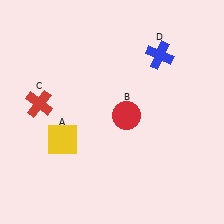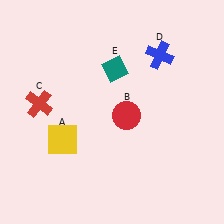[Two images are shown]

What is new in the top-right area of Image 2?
A teal diamond (E) was added in the top-right area of Image 2.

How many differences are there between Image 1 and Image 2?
There is 1 difference between the two images.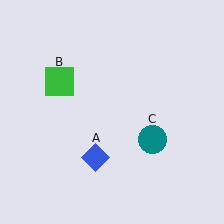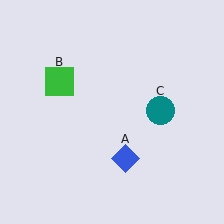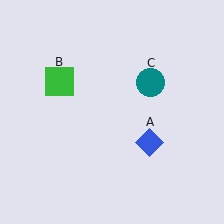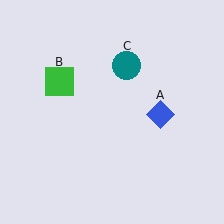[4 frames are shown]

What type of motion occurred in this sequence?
The blue diamond (object A), teal circle (object C) rotated counterclockwise around the center of the scene.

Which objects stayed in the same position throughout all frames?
Green square (object B) remained stationary.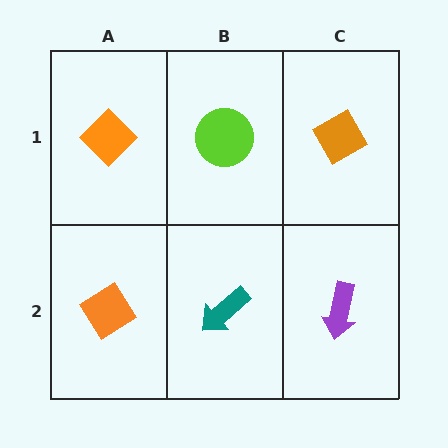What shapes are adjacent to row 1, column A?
An orange diamond (row 2, column A), a lime circle (row 1, column B).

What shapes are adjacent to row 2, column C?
An orange diamond (row 1, column C), a teal arrow (row 2, column B).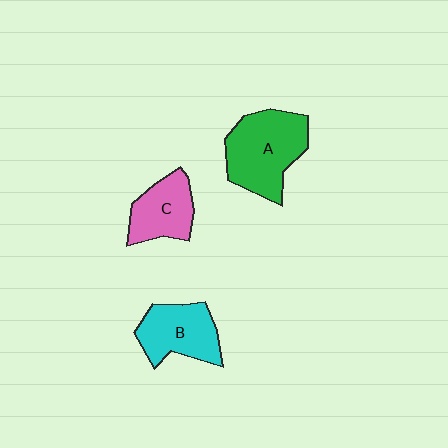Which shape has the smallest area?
Shape C (pink).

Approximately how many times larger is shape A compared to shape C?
Approximately 1.5 times.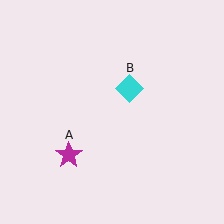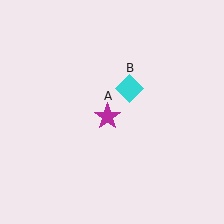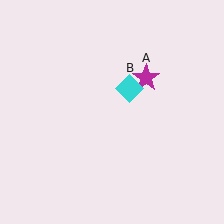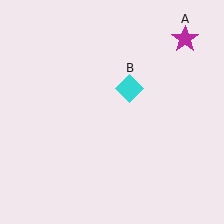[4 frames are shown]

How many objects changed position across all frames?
1 object changed position: magenta star (object A).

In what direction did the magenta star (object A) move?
The magenta star (object A) moved up and to the right.